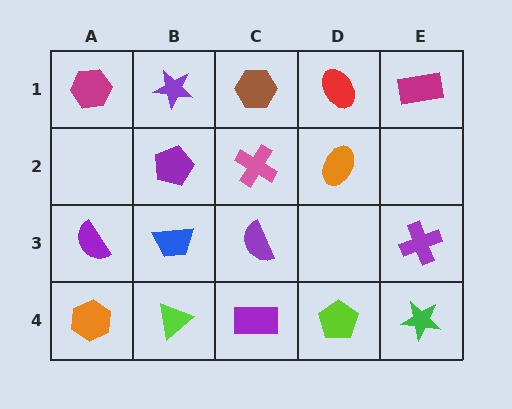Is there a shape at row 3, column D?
No, that cell is empty.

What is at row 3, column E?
A purple cross.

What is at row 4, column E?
A green star.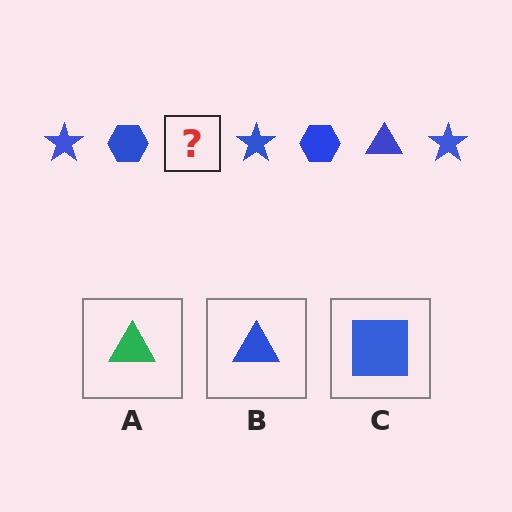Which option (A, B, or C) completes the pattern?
B.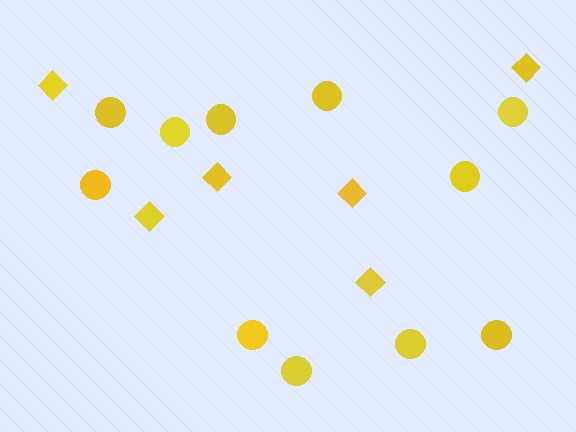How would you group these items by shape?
There are 2 groups: one group of circles (11) and one group of diamonds (6).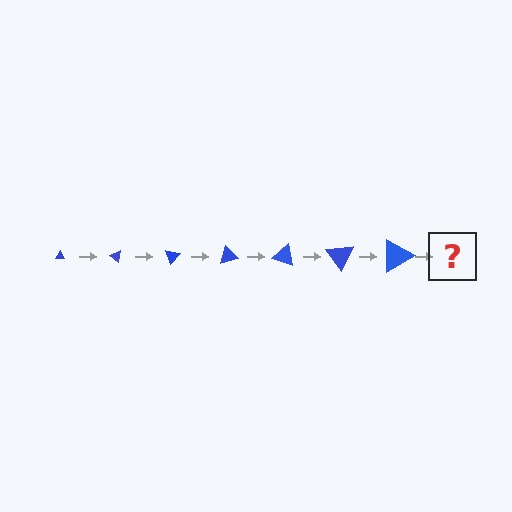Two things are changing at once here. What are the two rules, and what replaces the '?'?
The two rules are that the triangle grows larger each step and it rotates 35 degrees each step. The '?' should be a triangle, larger than the previous one and rotated 245 degrees from the start.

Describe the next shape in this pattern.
It should be a triangle, larger than the previous one and rotated 245 degrees from the start.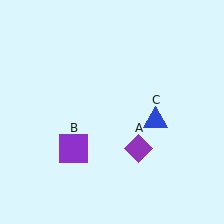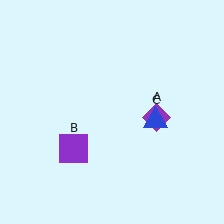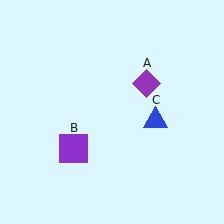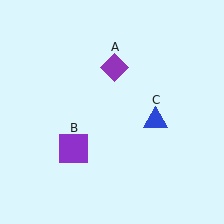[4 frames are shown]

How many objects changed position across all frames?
1 object changed position: purple diamond (object A).